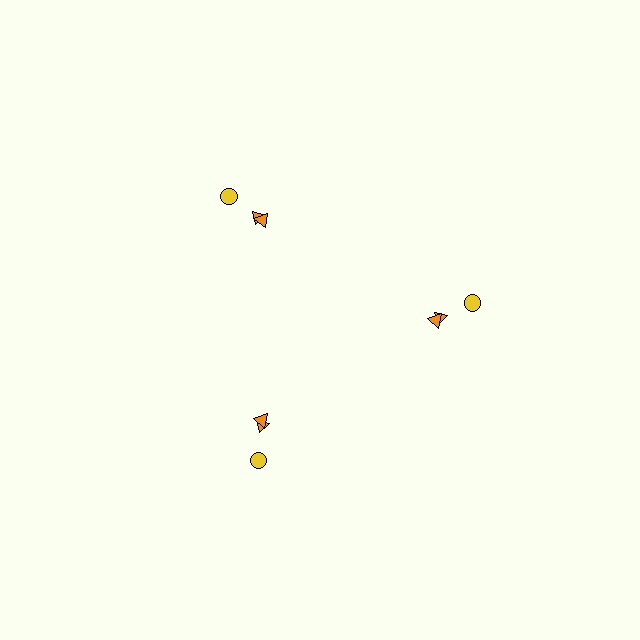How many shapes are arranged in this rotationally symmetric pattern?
There are 9 shapes, arranged in 3 groups of 3.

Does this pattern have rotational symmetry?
Yes, this pattern has 3-fold rotational symmetry. It looks the same after rotating 120 degrees around the center.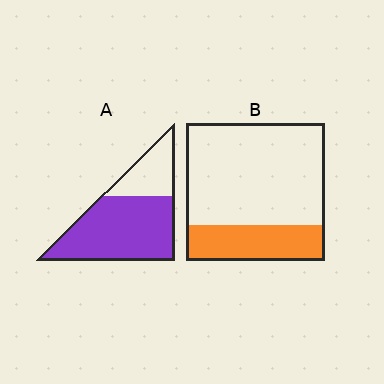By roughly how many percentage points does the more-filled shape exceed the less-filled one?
By roughly 45 percentage points (A over B).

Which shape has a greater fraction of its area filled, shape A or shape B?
Shape A.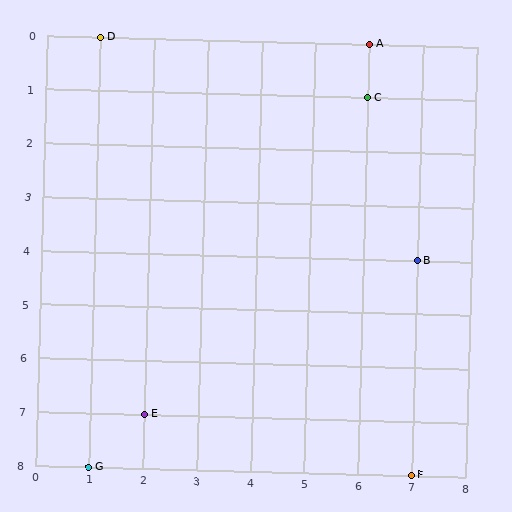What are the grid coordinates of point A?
Point A is at grid coordinates (6, 0).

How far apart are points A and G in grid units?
Points A and G are 5 columns and 8 rows apart (about 9.4 grid units diagonally).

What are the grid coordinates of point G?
Point G is at grid coordinates (1, 8).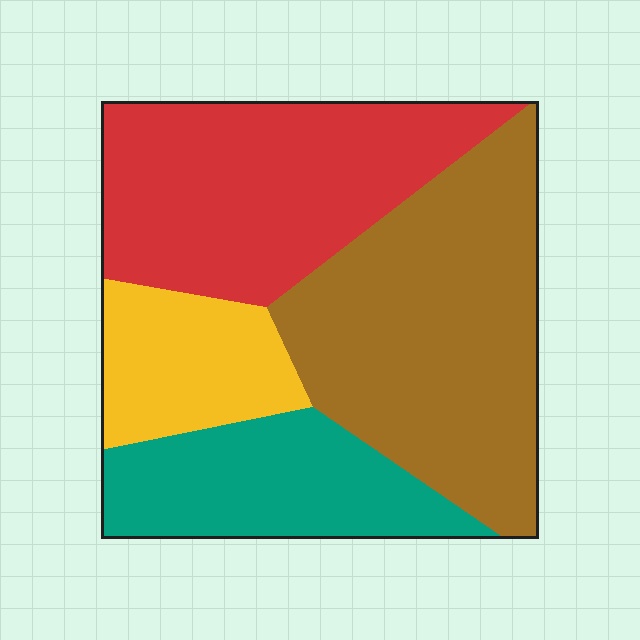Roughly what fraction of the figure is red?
Red takes up about one third (1/3) of the figure.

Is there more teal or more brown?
Brown.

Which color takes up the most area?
Brown, at roughly 35%.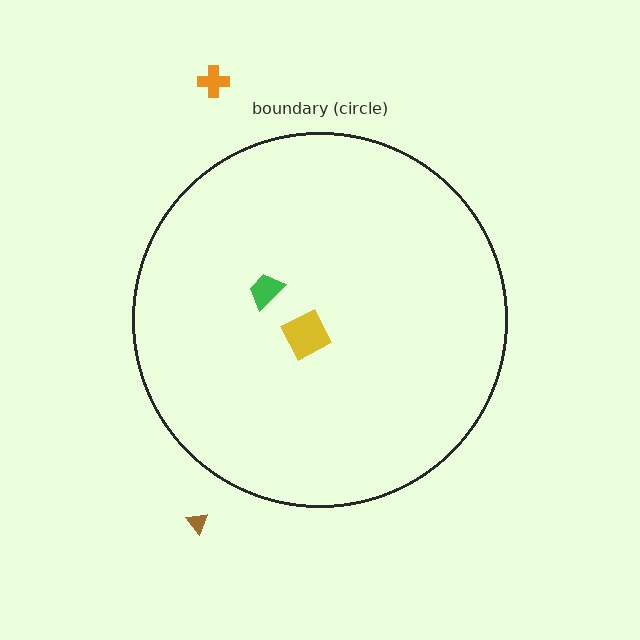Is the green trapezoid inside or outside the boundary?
Inside.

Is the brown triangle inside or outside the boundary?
Outside.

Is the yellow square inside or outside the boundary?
Inside.